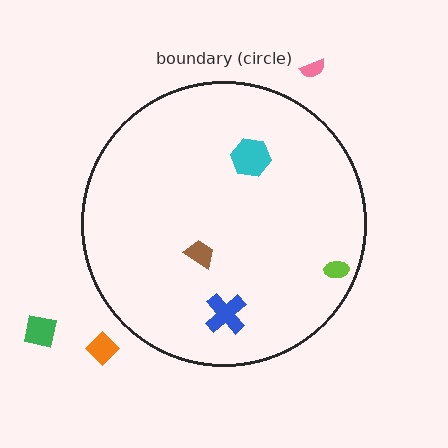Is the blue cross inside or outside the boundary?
Inside.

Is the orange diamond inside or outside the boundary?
Outside.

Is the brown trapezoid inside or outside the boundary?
Inside.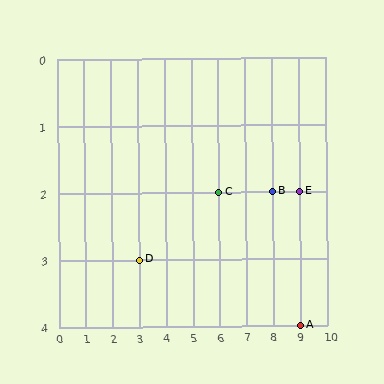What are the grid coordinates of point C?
Point C is at grid coordinates (6, 2).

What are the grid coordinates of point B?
Point B is at grid coordinates (8, 2).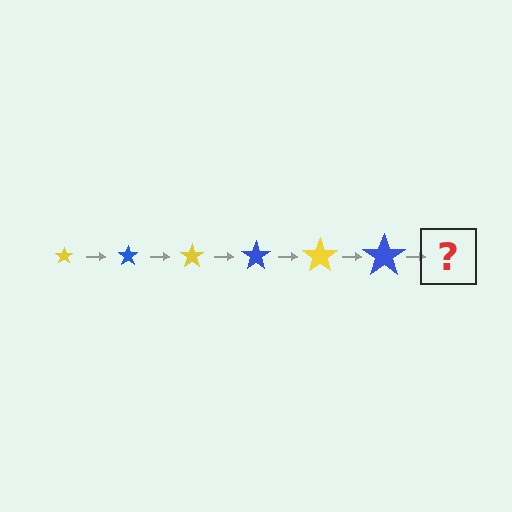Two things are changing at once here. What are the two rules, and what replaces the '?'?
The two rules are that the star grows larger each step and the color cycles through yellow and blue. The '?' should be a yellow star, larger than the previous one.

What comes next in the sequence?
The next element should be a yellow star, larger than the previous one.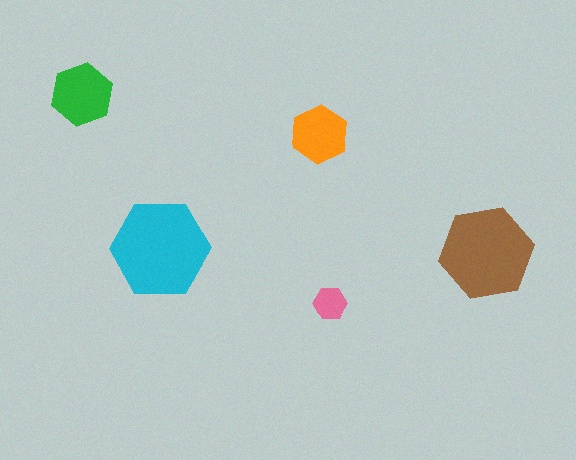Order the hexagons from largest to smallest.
the cyan one, the brown one, the green one, the orange one, the pink one.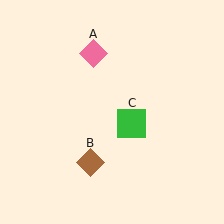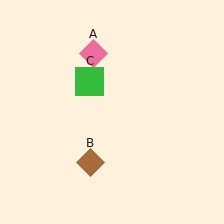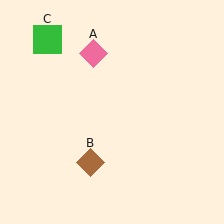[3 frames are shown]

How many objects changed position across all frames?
1 object changed position: green square (object C).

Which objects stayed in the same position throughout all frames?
Pink diamond (object A) and brown diamond (object B) remained stationary.